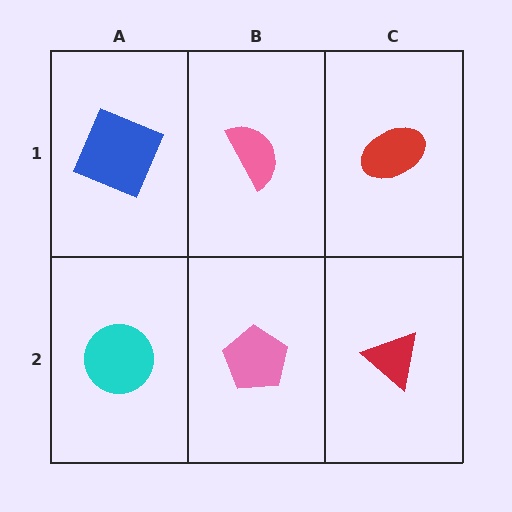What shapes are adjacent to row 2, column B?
A pink semicircle (row 1, column B), a cyan circle (row 2, column A), a red triangle (row 2, column C).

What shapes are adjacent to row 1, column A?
A cyan circle (row 2, column A), a pink semicircle (row 1, column B).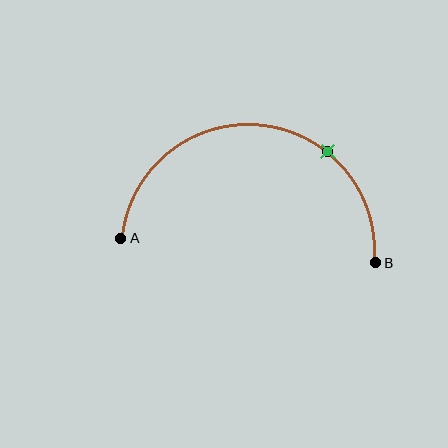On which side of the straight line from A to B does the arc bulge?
The arc bulges above the straight line connecting A and B.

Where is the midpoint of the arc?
The arc midpoint is the point on the curve farthest from the straight line joining A and B. It sits above that line.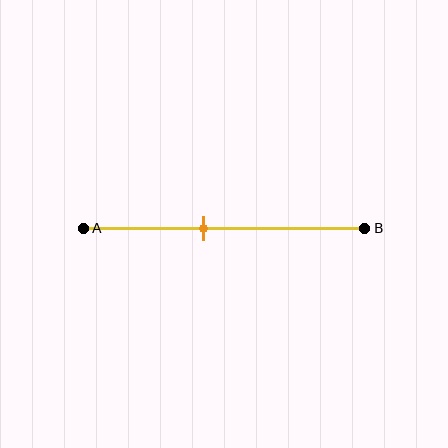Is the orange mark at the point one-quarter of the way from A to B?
No, the mark is at about 45% from A, not at the 25% one-quarter point.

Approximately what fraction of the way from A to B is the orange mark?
The orange mark is approximately 45% of the way from A to B.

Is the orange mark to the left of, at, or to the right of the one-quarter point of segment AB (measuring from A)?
The orange mark is to the right of the one-quarter point of segment AB.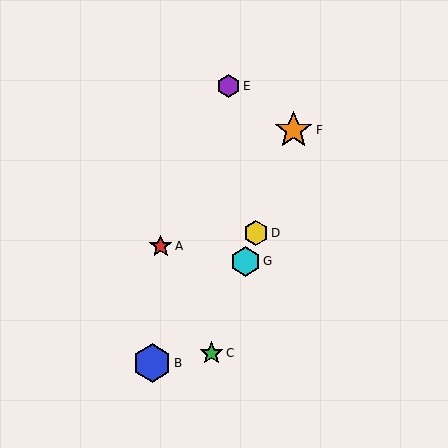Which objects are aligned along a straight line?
Objects C, D, F, G are aligned along a straight line.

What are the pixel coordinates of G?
Object G is at (245, 261).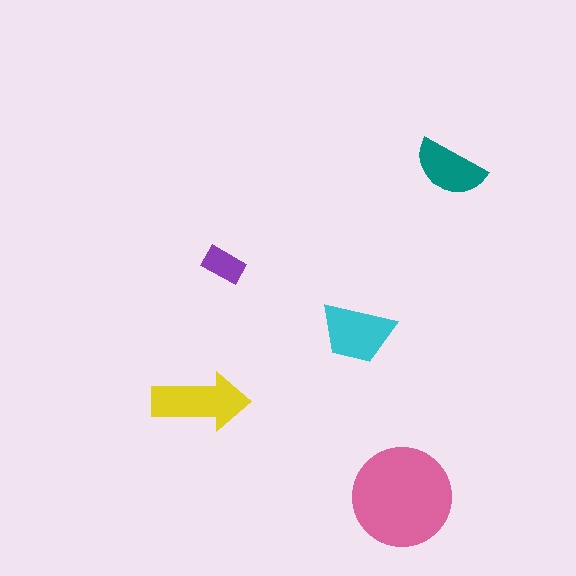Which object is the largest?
The pink circle.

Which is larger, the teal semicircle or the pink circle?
The pink circle.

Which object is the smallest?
The purple rectangle.